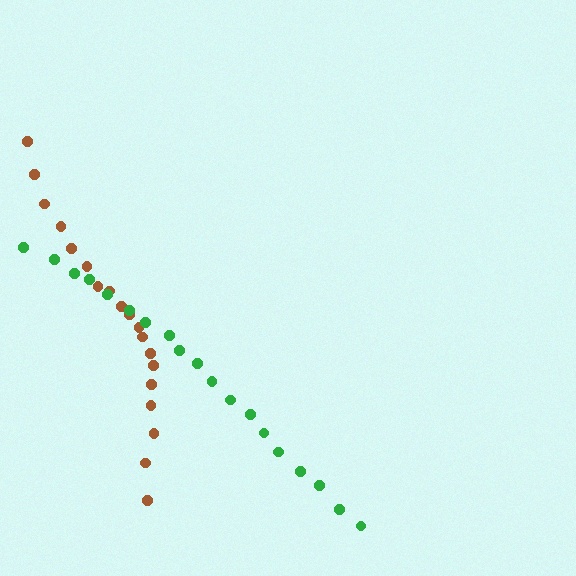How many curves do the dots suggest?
There are 2 distinct paths.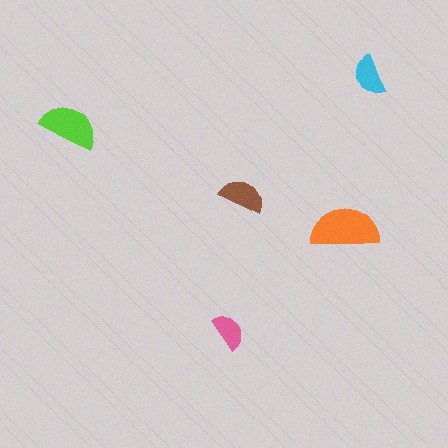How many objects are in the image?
There are 5 objects in the image.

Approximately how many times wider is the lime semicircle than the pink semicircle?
About 1.5 times wider.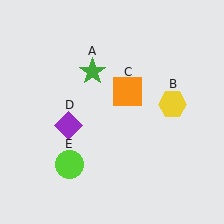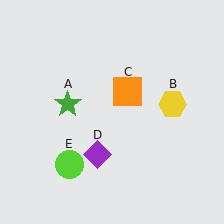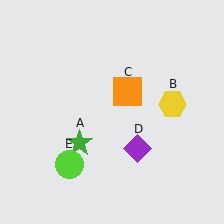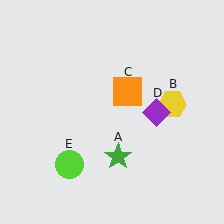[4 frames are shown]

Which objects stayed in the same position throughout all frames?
Yellow hexagon (object B) and orange square (object C) and lime circle (object E) remained stationary.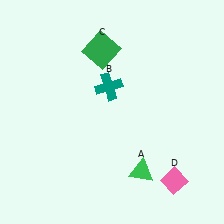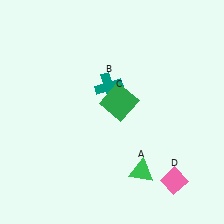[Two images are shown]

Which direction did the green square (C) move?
The green square (C) moved down.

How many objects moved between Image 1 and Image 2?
1 object moved between the two images.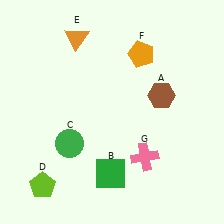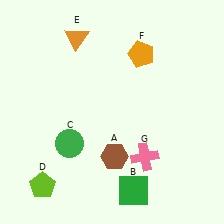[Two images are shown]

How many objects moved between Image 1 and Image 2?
2 objects moved between the two images.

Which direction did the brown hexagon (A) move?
The brown hexagon (A) moved down.